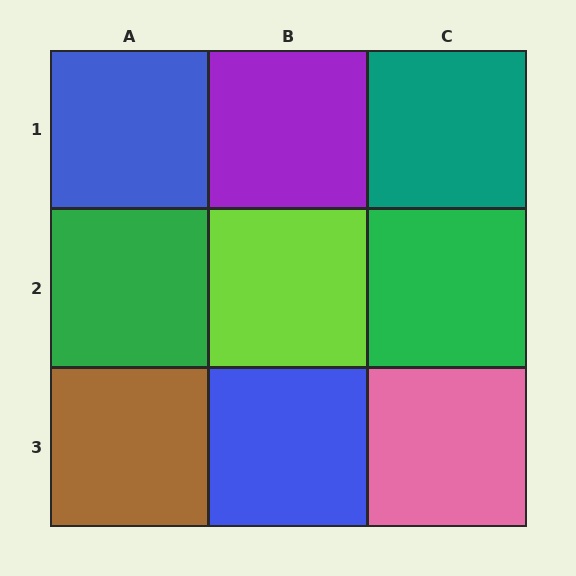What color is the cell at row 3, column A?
Brown.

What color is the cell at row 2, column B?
Lime.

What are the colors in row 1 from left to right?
Blue, purple, teal.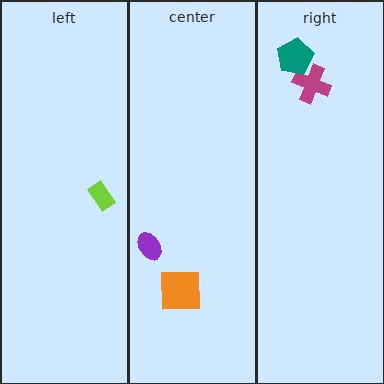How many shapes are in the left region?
1.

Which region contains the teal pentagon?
The right region.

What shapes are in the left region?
The lime rectangle.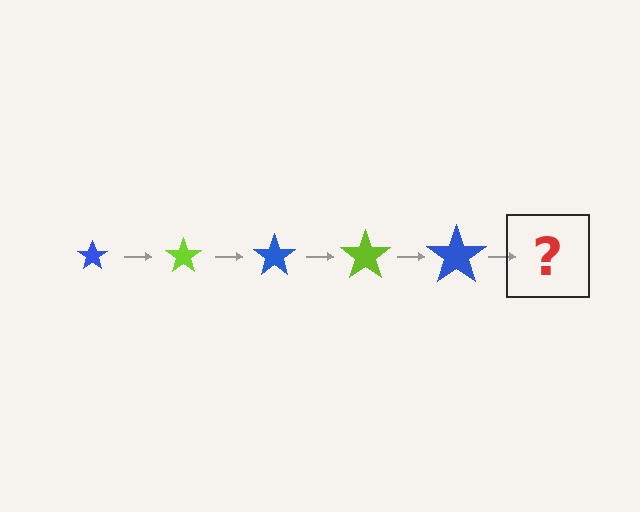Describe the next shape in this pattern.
It should be a lime star, larger than the previous one.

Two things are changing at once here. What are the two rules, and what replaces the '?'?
The two rules are that the star grows larger each step and the color cycles through blue and lime. The '?' should be a lime star, larger than the previous one.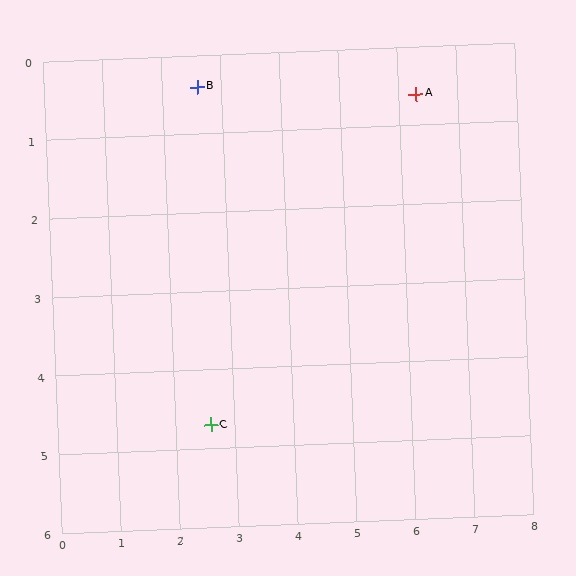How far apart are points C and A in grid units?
Points C and A are about 5.5 grid units apart.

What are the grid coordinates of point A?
Point A is at approximately (6.3, 0.6).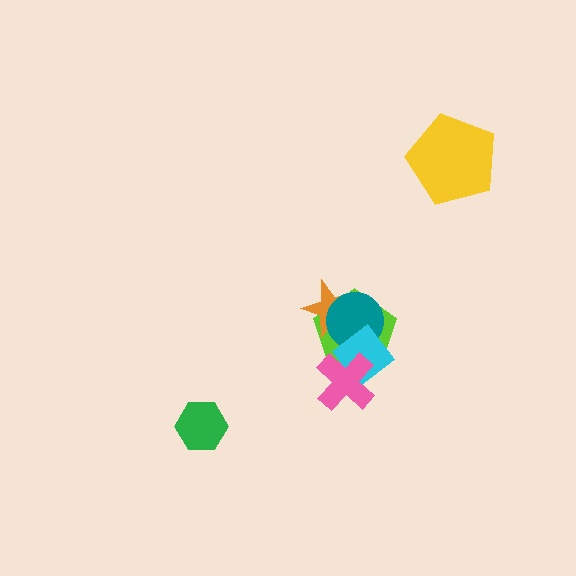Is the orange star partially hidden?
Yes, it is partially covered by another shape.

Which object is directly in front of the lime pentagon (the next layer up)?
The orange star is directly in front of the lime pentagon.